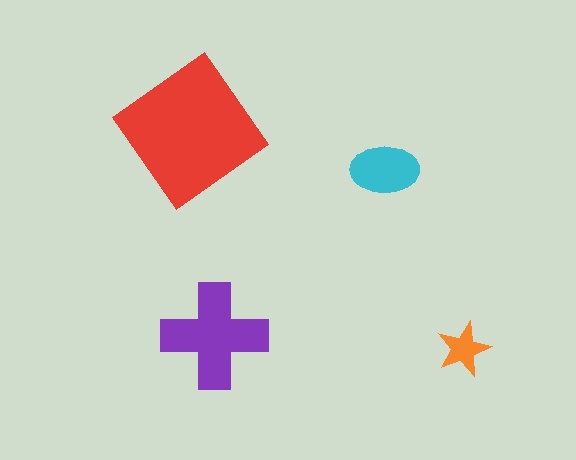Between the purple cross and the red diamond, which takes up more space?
The red diamond.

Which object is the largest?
The red diamond.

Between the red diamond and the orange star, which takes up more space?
The red diamond.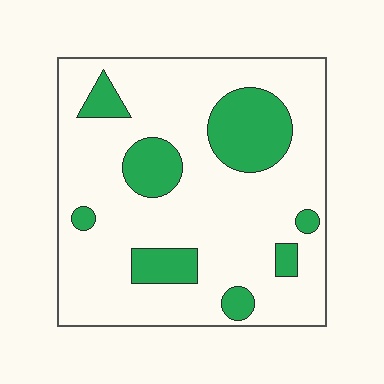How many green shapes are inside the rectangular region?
8.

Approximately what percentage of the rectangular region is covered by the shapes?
Approximately 20%.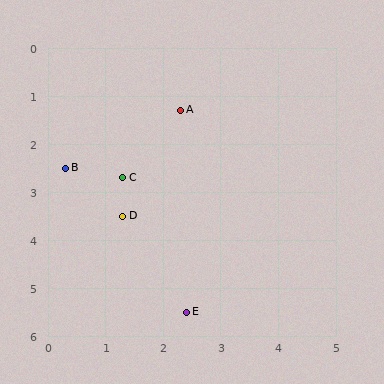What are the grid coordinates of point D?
Point D is at approximately (1.3, 3.5).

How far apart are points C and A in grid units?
Points C and A are about 1.7 grid units apart.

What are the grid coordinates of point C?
Point C is at approximately (1.3, 2.7).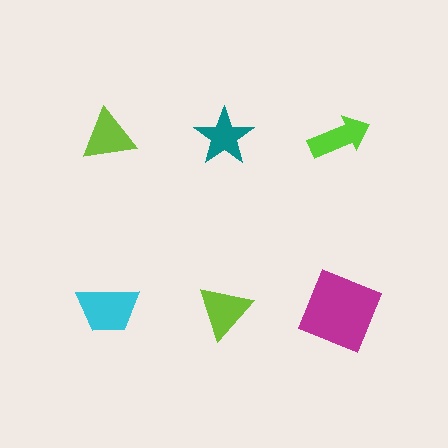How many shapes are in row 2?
3 shapes.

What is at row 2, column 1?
A cyan trapezoid.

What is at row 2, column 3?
A magenta square.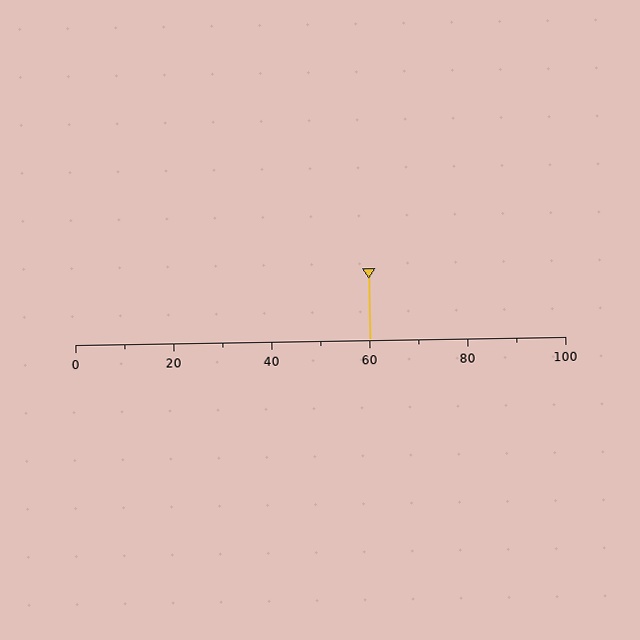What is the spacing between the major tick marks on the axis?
The major ticks are spaced 20 apart.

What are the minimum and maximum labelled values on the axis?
The axis runs from 0 to 100.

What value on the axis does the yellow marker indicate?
The marker indicates approximately 60.